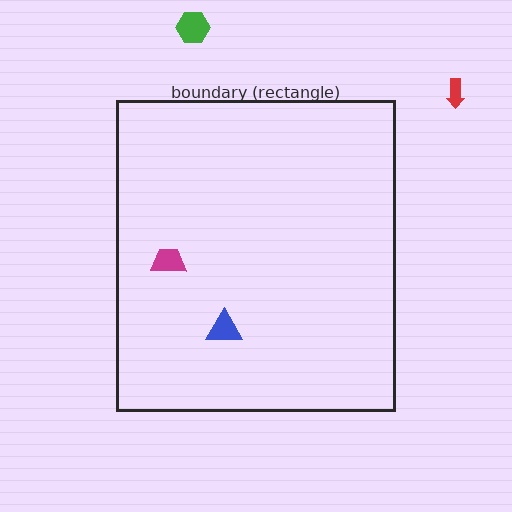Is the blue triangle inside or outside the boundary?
Inside.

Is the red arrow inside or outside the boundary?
Outside.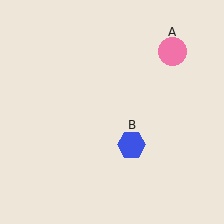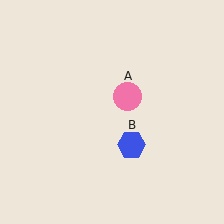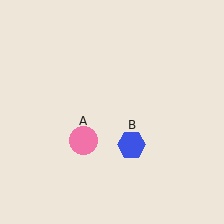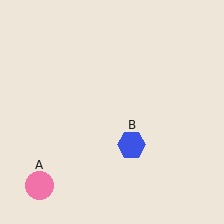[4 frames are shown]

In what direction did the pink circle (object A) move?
The pink circle (object A) moved down and to the left.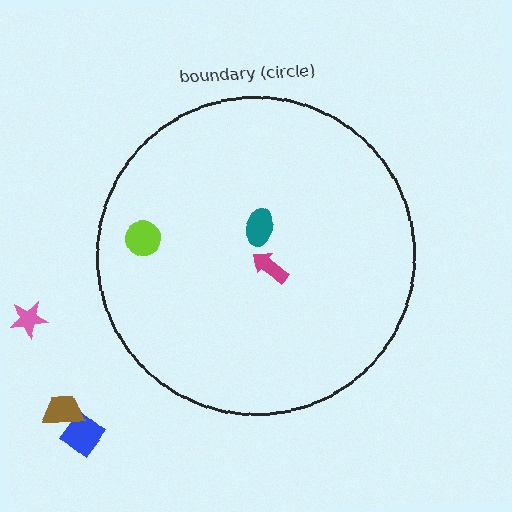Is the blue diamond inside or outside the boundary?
Outside.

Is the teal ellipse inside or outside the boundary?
Inside.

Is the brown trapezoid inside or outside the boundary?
Outside.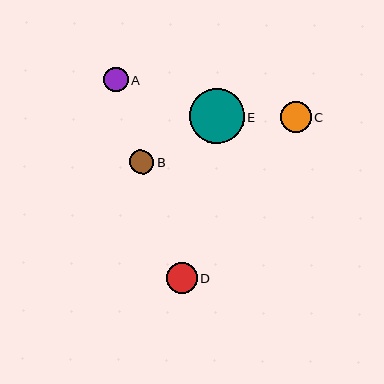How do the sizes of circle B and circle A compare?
Circle B and circle A are approximately the same size.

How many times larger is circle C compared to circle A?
Circle C is approximately 1.3 times the size of circle A.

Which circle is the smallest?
Circle A is the smallest with a size of approximately 24 pixels.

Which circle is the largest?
Circle E is the largest with a size of approximately 55 pixels.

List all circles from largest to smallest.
From largest to smallest: E, C, D, B, A.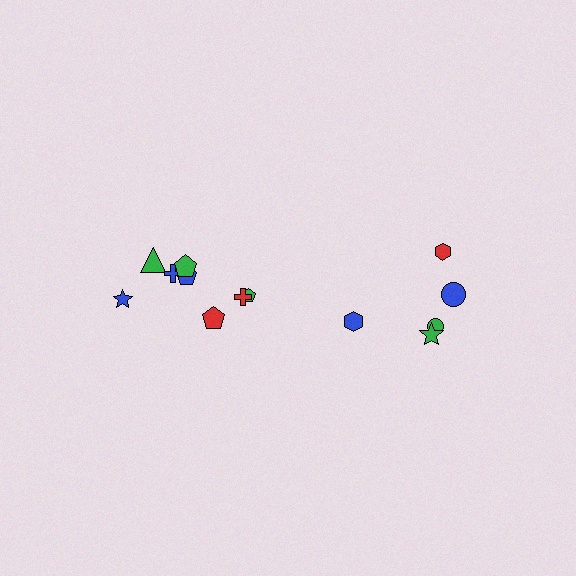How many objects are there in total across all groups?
There are 13 objects.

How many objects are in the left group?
There are 8 objects.